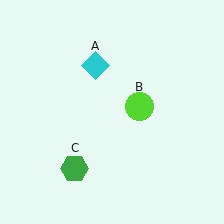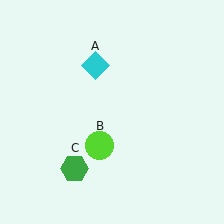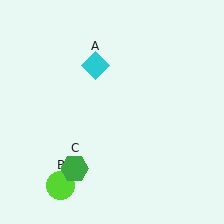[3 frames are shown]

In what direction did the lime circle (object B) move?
The lime circle (object B) moved down and to the left.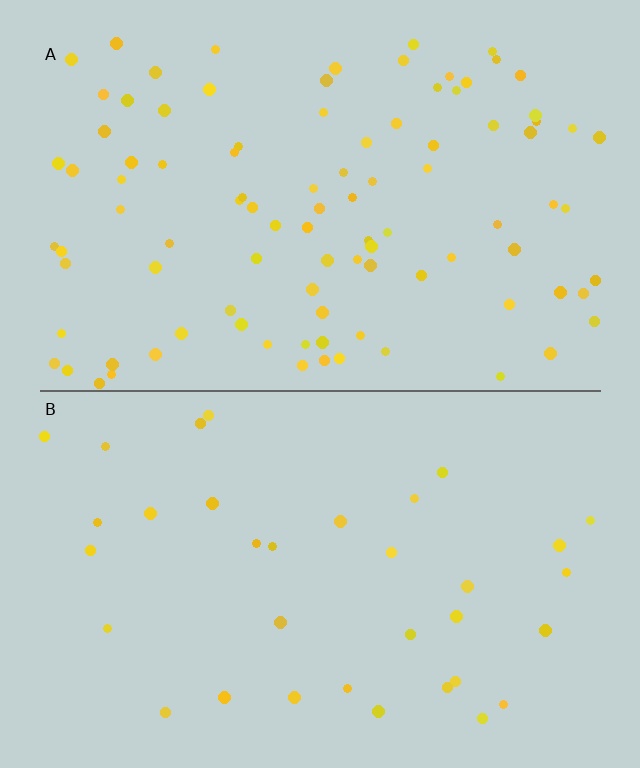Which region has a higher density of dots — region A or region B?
A (the top).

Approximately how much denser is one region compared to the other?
Approximately 2.8× — region A over region B.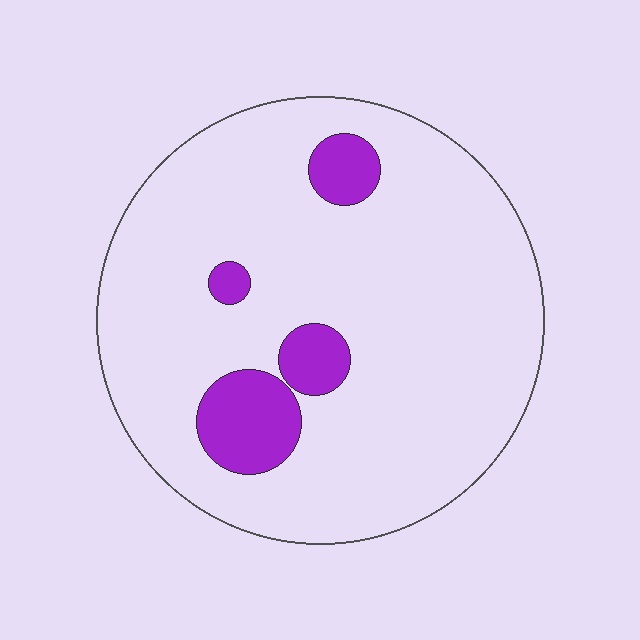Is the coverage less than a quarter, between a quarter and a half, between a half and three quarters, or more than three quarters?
Less than a quarter.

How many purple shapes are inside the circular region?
4.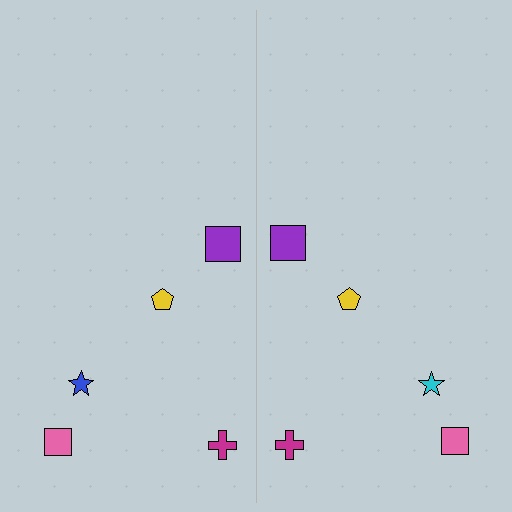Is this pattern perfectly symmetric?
No, the pattern is not perfectly symmetric. The cyan star on the right side breaks the symmetry — its mirror counterpart is blue.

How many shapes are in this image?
There are 10 shapes in this image.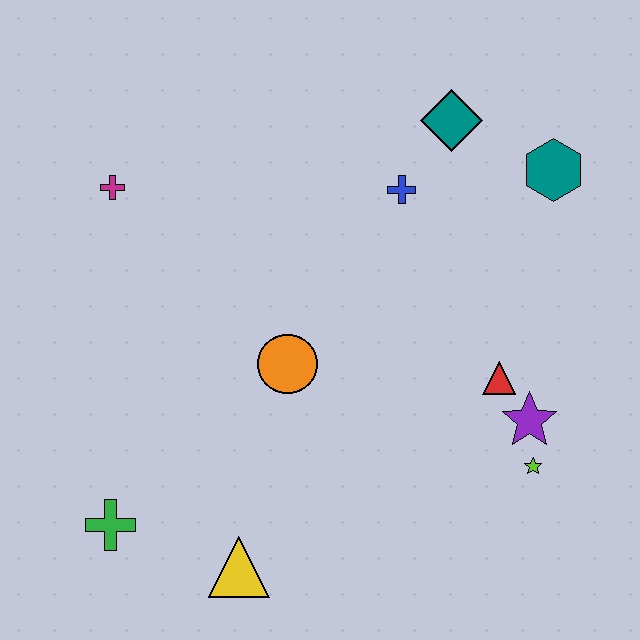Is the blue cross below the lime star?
No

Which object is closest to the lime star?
The purple star is closest to the lime star.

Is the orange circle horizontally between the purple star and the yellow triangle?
Yes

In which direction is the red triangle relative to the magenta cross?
The red triangle is to the right of the magenta cross.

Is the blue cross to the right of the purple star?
No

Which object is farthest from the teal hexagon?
The green cross is farthest from the teal hexagon.